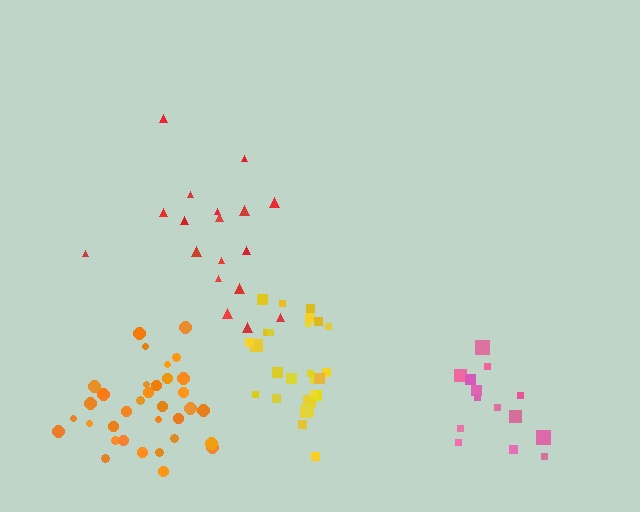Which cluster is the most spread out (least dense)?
Red.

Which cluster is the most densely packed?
Orange.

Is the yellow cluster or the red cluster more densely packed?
Yellow.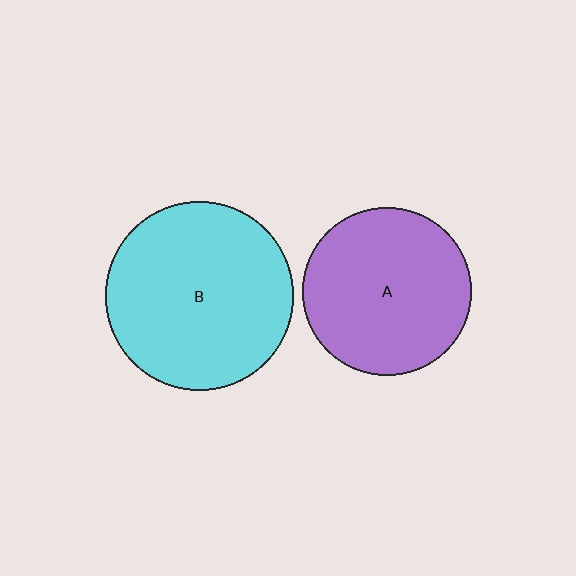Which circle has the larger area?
Circle B (cyan).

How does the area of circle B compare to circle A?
Approximately 1.3 times.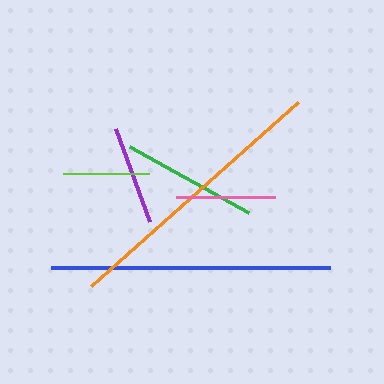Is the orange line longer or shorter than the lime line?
The orange line is longer than the lime line.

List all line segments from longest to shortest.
From longest to shortest: blue, orange, green, purple, pink, lime.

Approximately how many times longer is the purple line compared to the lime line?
The purple line is approximately 1.2 times the length of the lime line.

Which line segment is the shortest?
The lime line is the shortest at approximately 86 pixels.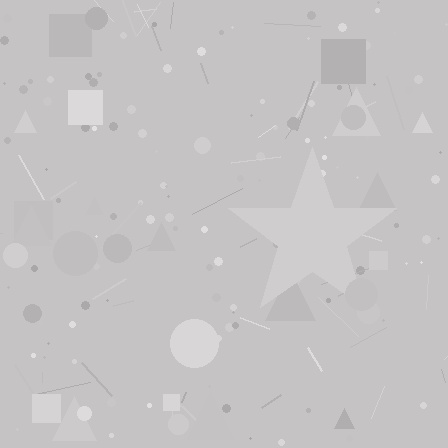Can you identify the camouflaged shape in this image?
The camouflaged shape is a star.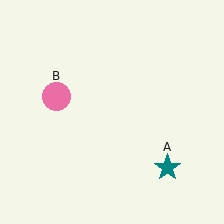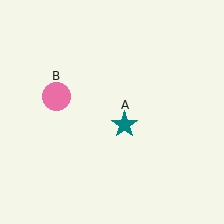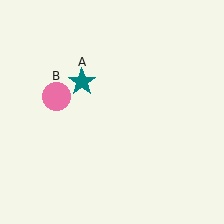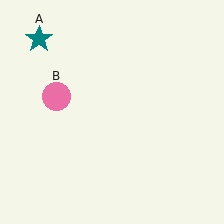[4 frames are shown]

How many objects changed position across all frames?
1 object changed position: teal star (object A).